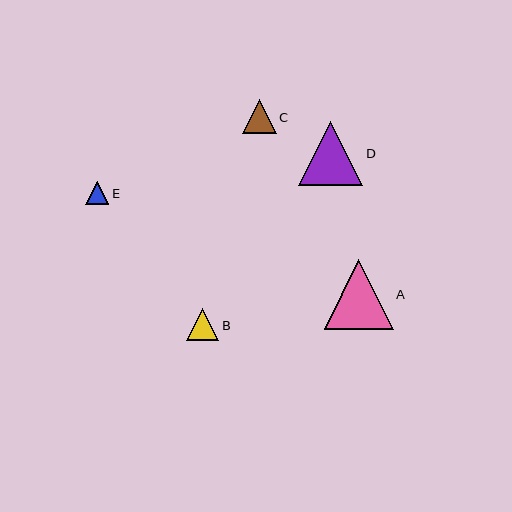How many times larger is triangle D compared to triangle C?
Triangle D is approximately 1.9 times the size of triangle C.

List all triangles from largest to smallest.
From largest to smallest: A, D, C, B, E.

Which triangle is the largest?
Triangle A is the largest with a size of approximately 69 pixels.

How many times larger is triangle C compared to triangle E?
Triangle C is approximately 1.5 times the size of triangle E.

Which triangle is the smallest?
Triangle E is the smallest with a size of approximately 23 pixels.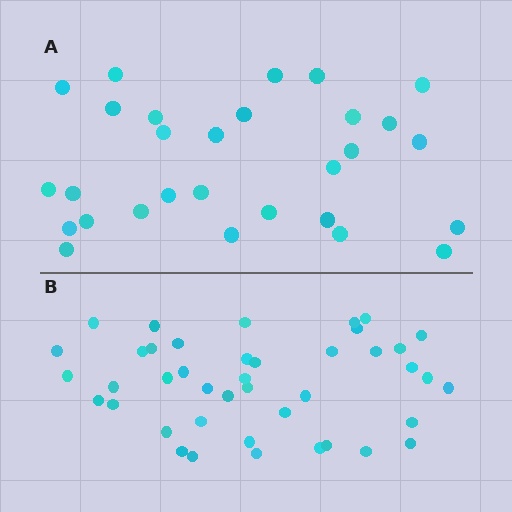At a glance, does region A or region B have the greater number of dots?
Region B (the bottom region) has more dots.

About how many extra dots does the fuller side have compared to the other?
Region B has approximately 15 more dots than region A.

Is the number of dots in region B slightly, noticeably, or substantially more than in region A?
Region B has noticeably more, but not dramatically so. The ratio is roughly 1.4 to 1.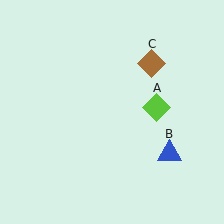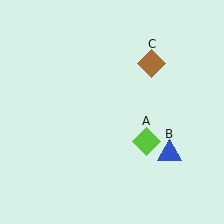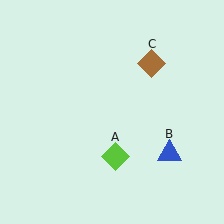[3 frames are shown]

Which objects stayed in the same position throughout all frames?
Blue triangle (object B) and brown diamond (object C) remained stationary.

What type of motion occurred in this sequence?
The lime diamond (object A) rotated clockwise around the center of the scene.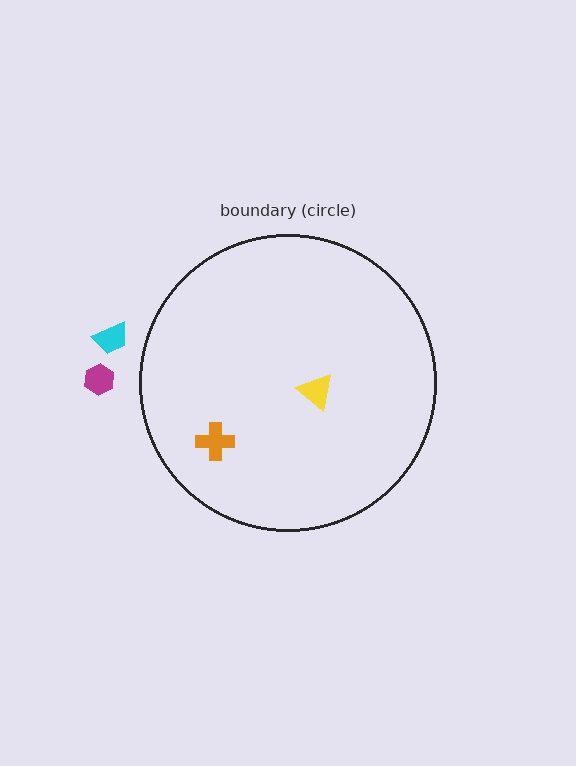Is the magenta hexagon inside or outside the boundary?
Outside.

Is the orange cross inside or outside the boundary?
Inside.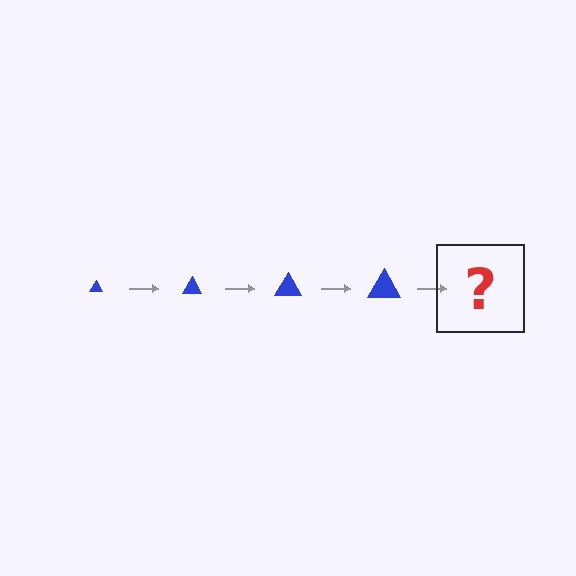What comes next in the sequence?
The next element should be a blue triangle, larger than the previous one.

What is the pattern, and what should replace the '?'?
The pattern is that the triangle gets progressively larger each step. The '?' should be a blue triangle, larger than the previous one.